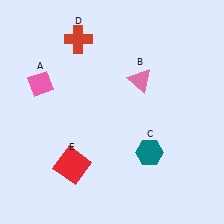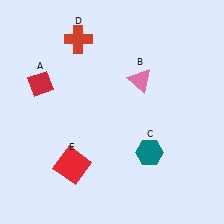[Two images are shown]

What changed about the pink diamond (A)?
In Image 1, A is pink. In Image 2, it changed to red.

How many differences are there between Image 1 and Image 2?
There is 1 difference between the two images.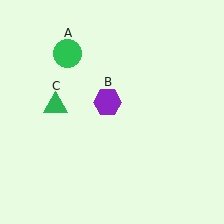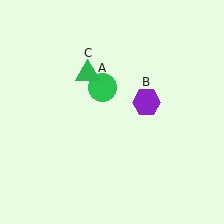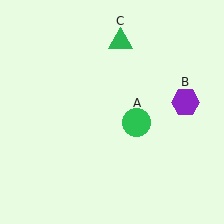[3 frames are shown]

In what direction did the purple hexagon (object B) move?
The purple hexagon (object B) moved right.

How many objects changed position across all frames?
3 objects changed position: green circle (object A), purple hexagon (object B), green triangle (object C).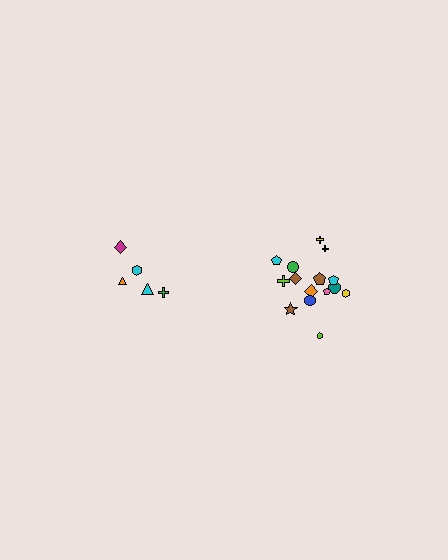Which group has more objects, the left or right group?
The right group.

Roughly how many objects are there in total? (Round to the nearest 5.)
Roughly 20 objects in total.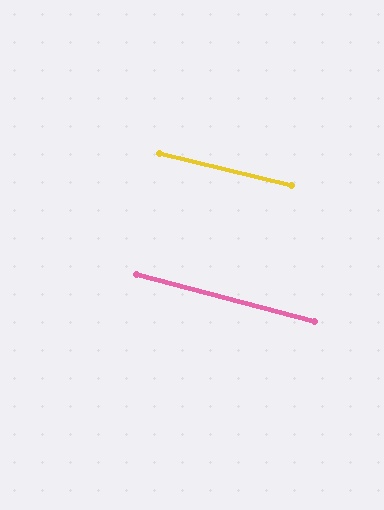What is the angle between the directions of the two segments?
Approximately 1 degree.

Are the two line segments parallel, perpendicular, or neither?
Parallel — their directions differ by only 0.8°.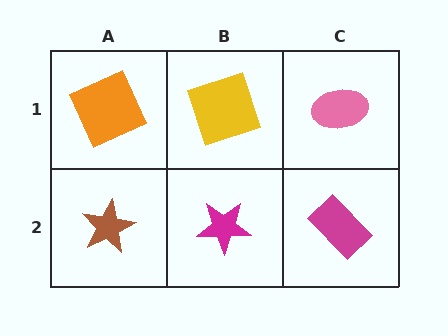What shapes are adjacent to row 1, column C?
A magenta rectangle (row 2, column C), a yellow square (row 1, column B).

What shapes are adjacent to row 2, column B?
A yellow square (row 1, column B), a brown star (row 2, column A), a magenta rectangle (row 2, column C).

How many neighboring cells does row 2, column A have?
2.